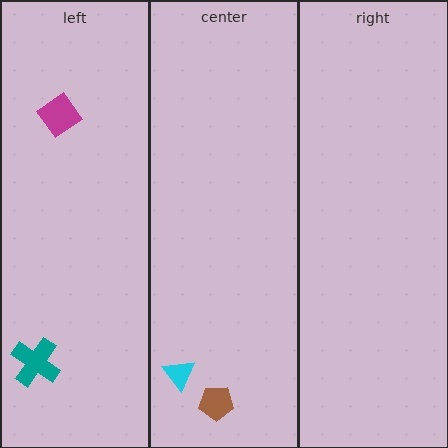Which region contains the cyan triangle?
The center region.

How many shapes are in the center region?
2.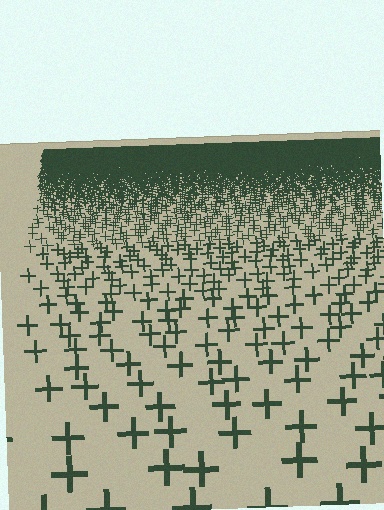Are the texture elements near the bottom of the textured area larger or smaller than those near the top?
Larger. Near the bottom, elements are closer to the viewer and appear at a bigger on-screen size.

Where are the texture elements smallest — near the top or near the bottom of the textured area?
Near the top.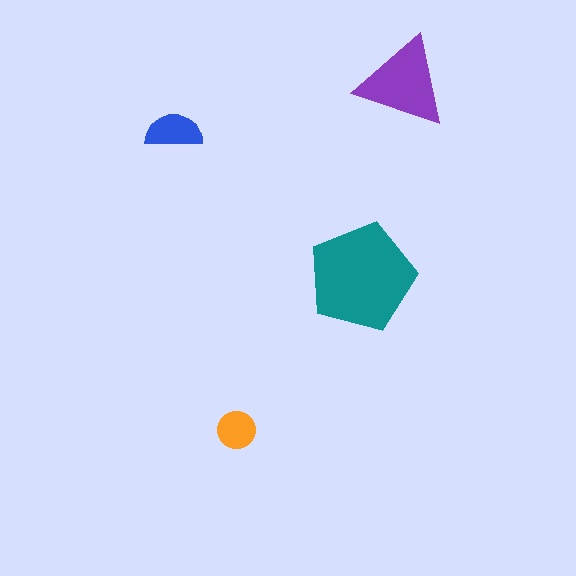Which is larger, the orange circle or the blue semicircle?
The blue semicircle.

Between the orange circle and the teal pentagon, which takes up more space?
The teal pentagon.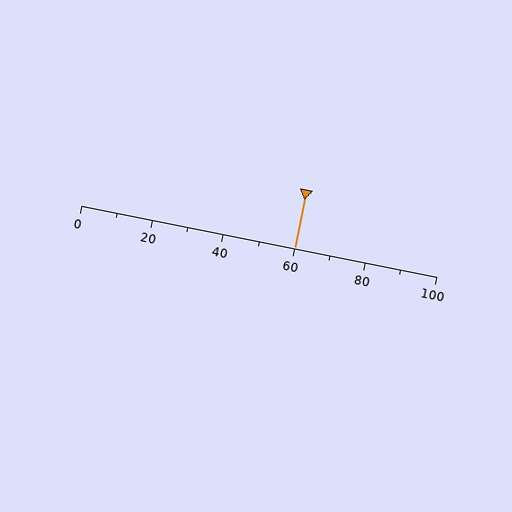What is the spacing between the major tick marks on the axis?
The major ticks are spaced 20 apart.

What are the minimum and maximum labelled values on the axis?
The axis runs from 0 to 100.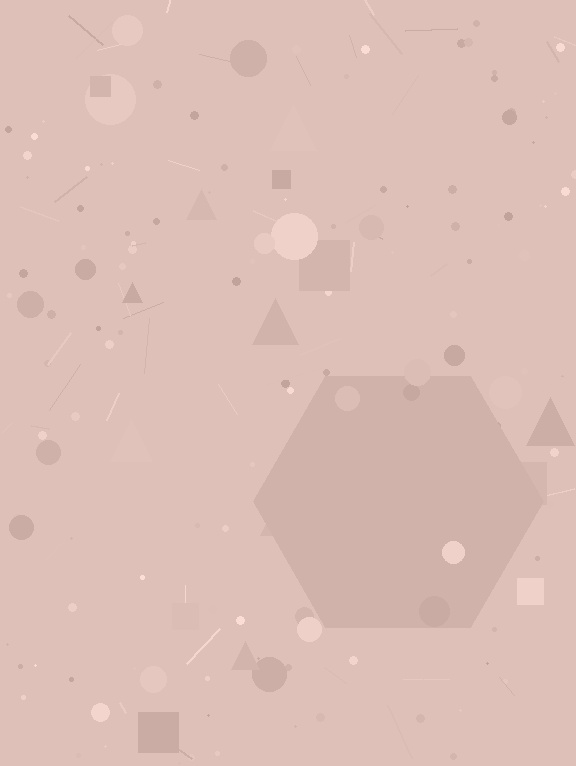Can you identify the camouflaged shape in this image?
The camouflaged shape is a hexagon.